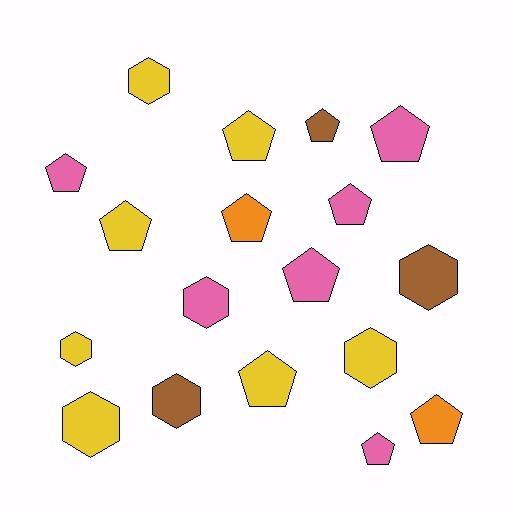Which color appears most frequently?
Yellow, with 7 objects.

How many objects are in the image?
There are 18 objects.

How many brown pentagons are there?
There is 1 brown pentagon.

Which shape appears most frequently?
Pentagon, with 11 objects.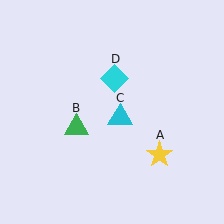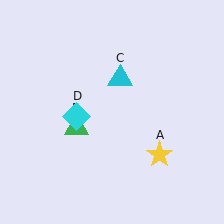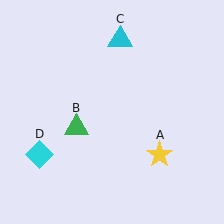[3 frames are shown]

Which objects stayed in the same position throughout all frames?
Yellow star (object A) and green triangle (object B) remained stationary.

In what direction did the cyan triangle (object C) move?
The cyan triangle (object C) moved up.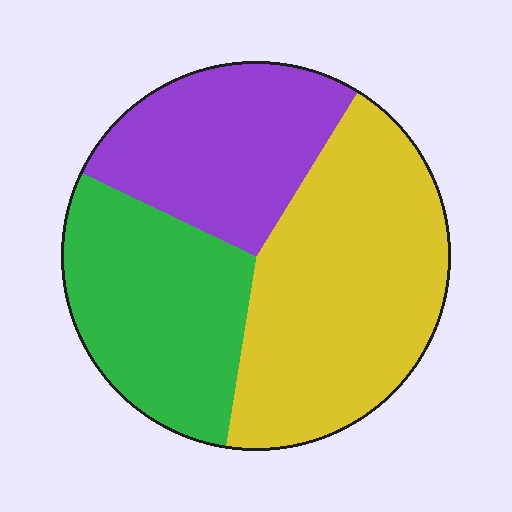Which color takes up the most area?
Yellow, at roughly 45%.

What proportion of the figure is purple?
Purple takes up between a sixth and a third of the figure.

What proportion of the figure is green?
Green covers roughly 30% of the figure.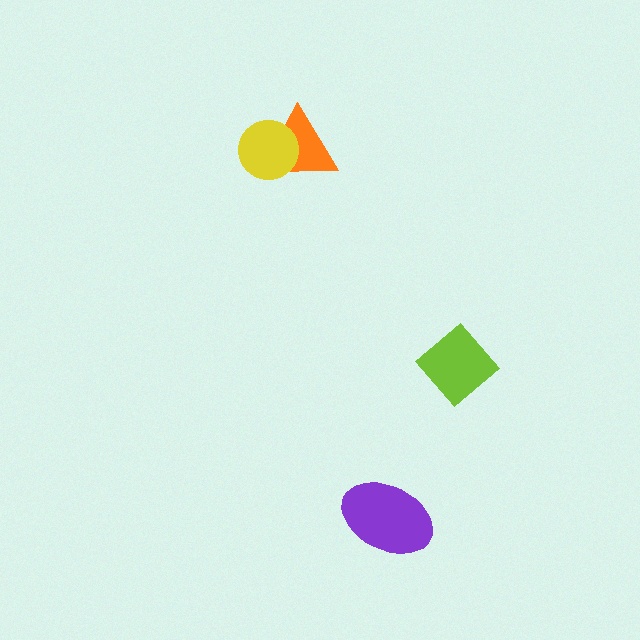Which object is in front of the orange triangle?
The yellow circle is in front of the orange triangle.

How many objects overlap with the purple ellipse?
0 objects overlap with the purple ellipse.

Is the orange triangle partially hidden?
Yes, it is partially covered by another shape.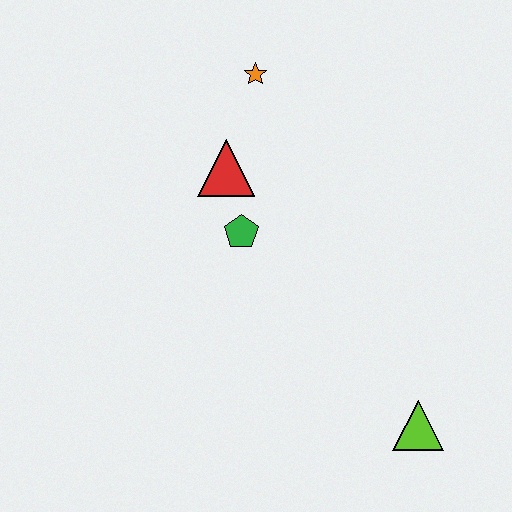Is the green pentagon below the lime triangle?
No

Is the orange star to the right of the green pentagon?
Yes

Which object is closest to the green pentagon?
The red triangle is closest to the green pentagon.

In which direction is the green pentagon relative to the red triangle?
The green pentagon is below the red triangle.